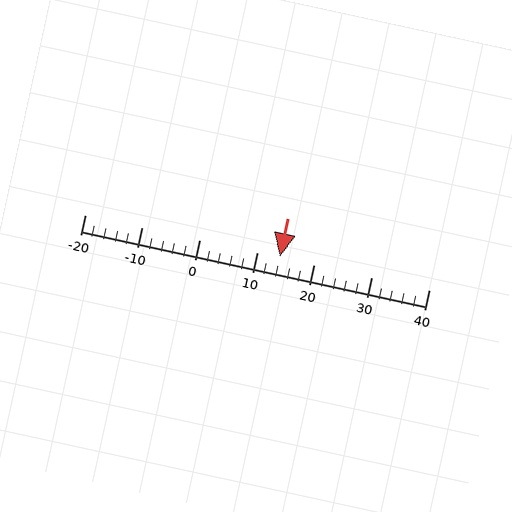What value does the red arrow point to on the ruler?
The red arrow points to approximately 14.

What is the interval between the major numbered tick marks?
The major tick marks are spaced 10 units apart.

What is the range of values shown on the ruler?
The ruler shows values from -20 to 40.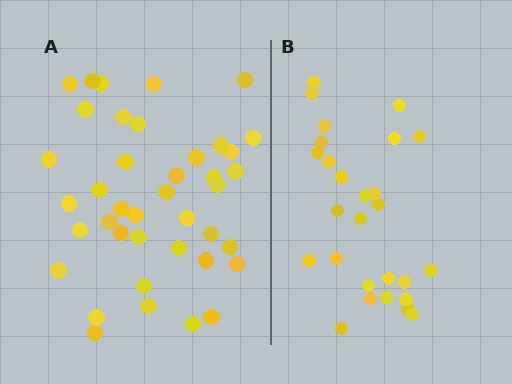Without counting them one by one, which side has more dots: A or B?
Region A (the left region) has more dots.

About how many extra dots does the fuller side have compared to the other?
Region A has approximately 15 more dots than region B.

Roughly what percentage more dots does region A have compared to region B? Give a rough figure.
About 50% more.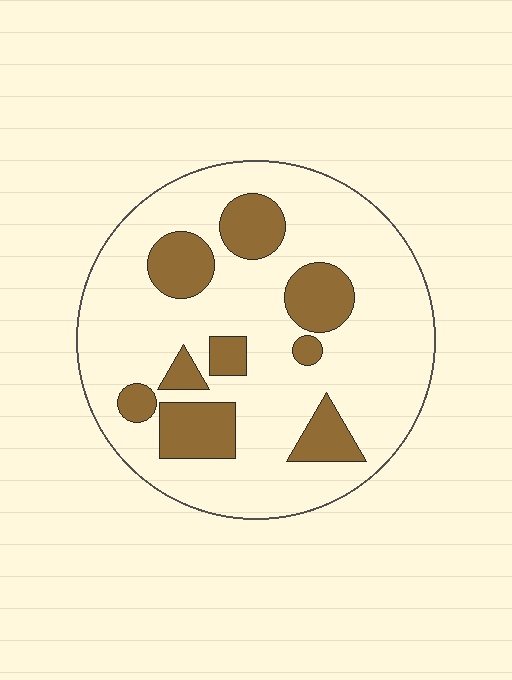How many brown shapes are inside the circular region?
9.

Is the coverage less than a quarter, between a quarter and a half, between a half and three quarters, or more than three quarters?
Less than a quarter.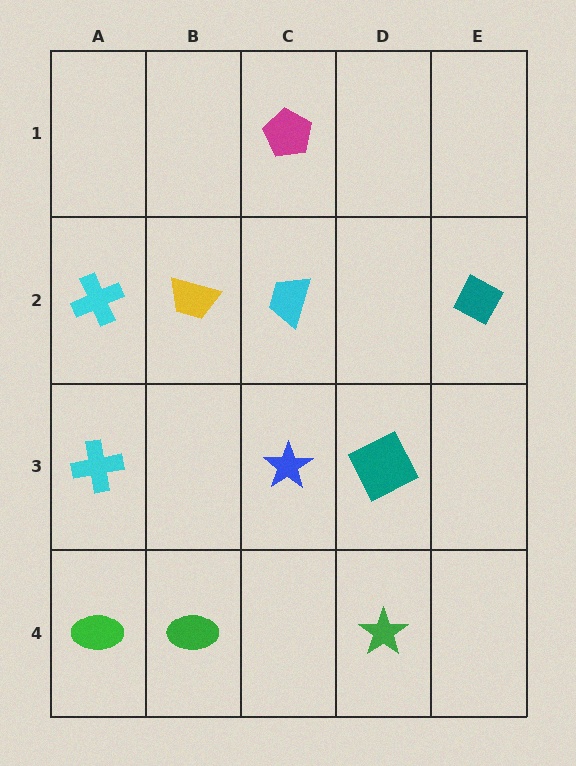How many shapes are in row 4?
3 shapes.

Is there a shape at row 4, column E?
No, that cell is empty.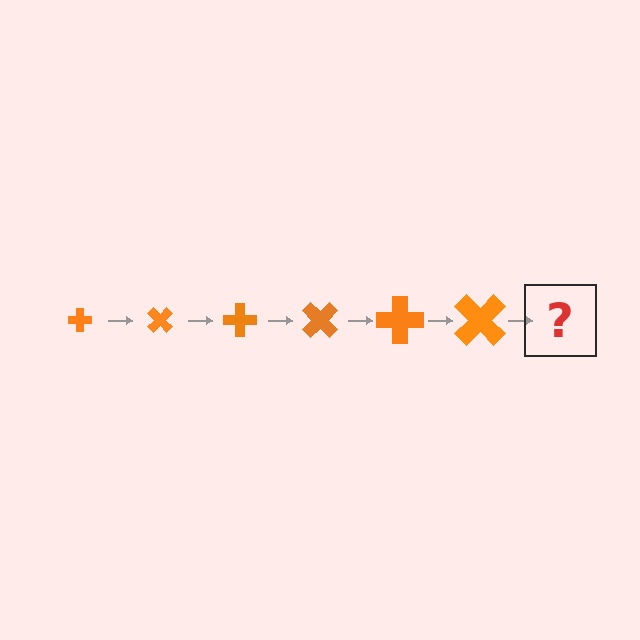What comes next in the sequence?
The next element should be a cross, larger than the previous one and rotated 270 degrees from the start.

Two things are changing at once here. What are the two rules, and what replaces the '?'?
The two rules are that the cross grows larger each step and it rotates 45 degrees each step. The '?' should be a cross, larger than the previous one and rotated 270 degrees from the start.